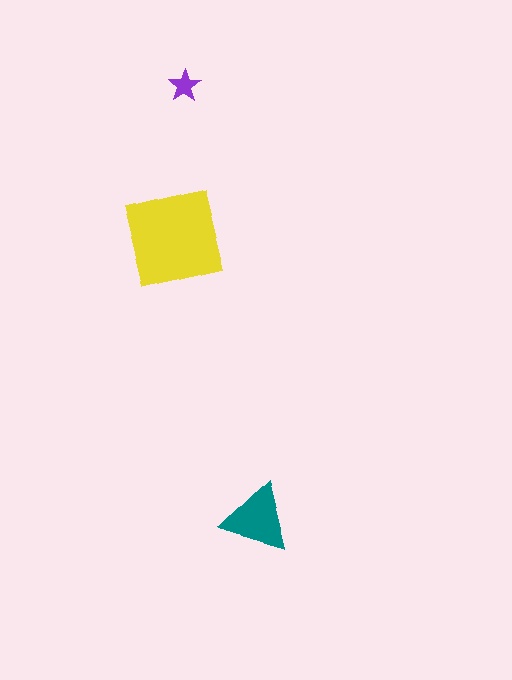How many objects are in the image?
There are 3 objects in the image.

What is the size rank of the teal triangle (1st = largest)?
2nd.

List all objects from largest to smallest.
The yellow square, the teal triangle, the purple star.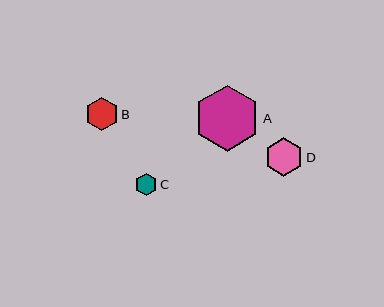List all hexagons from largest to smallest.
From largest to smallest: A, D, B, C.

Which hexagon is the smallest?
Hexagon C is the smallest with a size of approximately 23 pixels.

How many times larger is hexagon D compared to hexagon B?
Hexagon D is approximately 1.2 times the size of hexagon B.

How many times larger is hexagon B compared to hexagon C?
Hexagon B is approximately 1.4 times the size of hexagon C.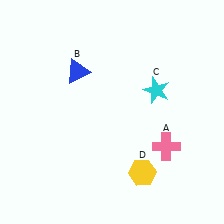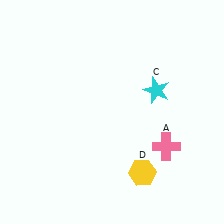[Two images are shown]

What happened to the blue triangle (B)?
The blue triangle (B) was removed in Image 2. It was in the top-left area of Image 1.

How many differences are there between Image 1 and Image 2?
There is 1 difference between the two images.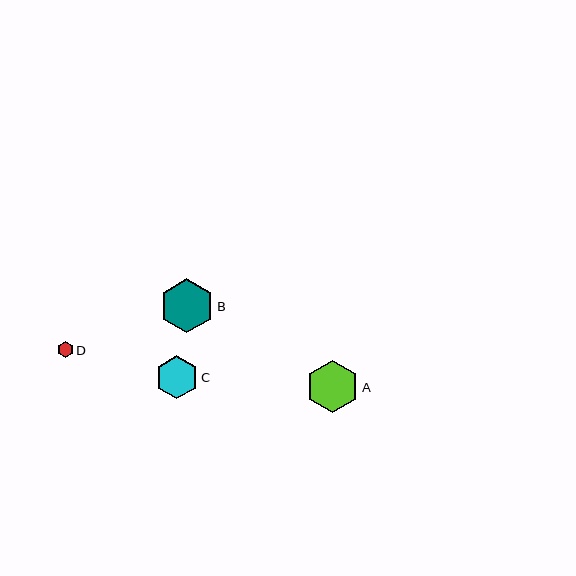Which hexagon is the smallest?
Hexagon D is the smallest with a size of approximately 16 pixels.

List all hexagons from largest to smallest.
From largest to smallest: B, A, C, D.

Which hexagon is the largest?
Hexagon B is the largest with a size of approximately 54 pixels.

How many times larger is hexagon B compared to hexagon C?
Hexagon B is approximately 1.3 times the size of hexagon C.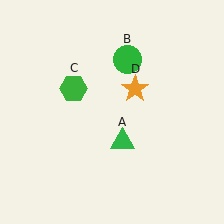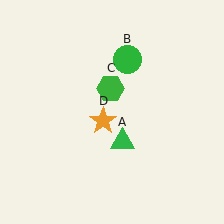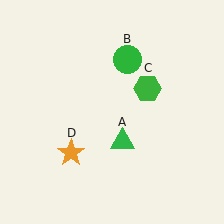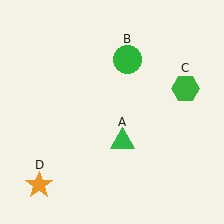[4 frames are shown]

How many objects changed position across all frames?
2 objects changed position: green hexagon (object C), orange star (object D).